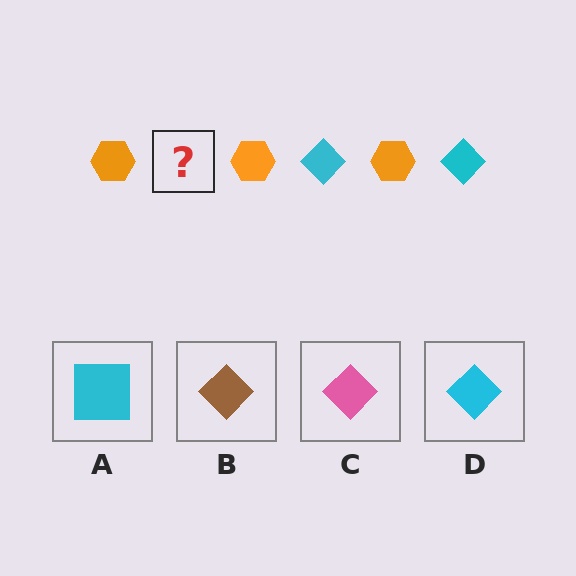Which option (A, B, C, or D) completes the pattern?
D.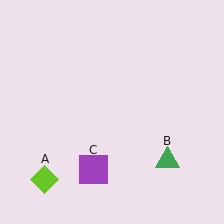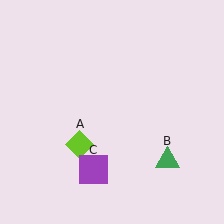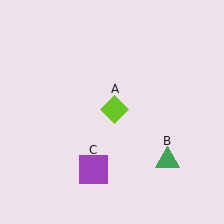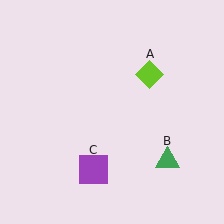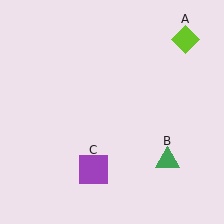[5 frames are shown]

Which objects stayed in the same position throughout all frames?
Green triangle (object B) and purple square (object C) remained stationary.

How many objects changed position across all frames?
1 object changed position: lime diamond (object A).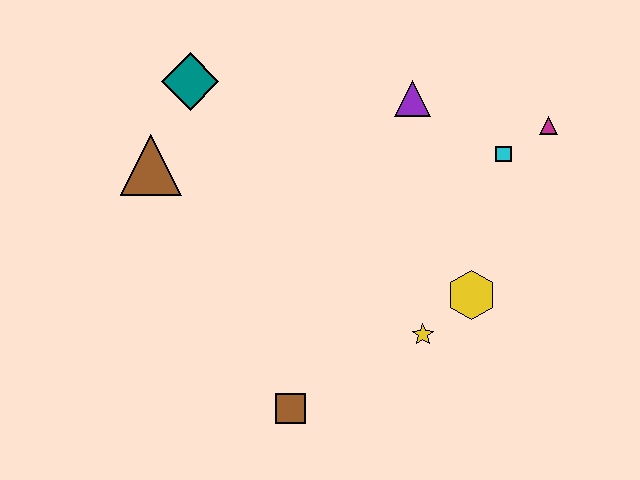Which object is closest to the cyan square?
The magenta triangle is closest to the cyan square.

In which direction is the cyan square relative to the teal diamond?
The cyan square is to the right of the teal diamond.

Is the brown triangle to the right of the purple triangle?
No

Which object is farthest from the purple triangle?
The brown square is farthest from the purple triangle.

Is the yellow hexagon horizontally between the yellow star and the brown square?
No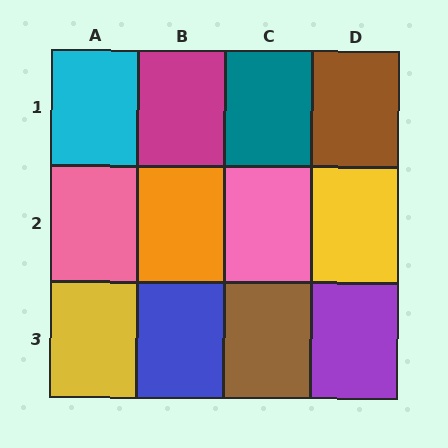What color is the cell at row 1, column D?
Brown.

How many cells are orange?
1 cell is orange.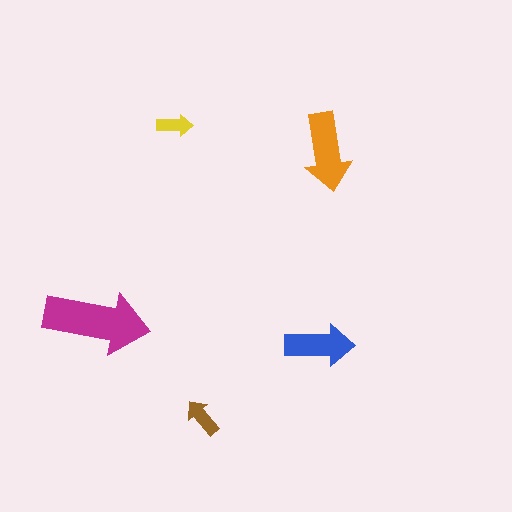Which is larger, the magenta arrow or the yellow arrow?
The magenta one.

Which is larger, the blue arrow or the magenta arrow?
The magenta one.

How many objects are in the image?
There are 5 objects in the image.